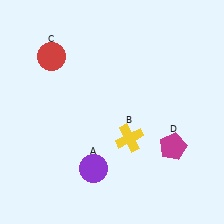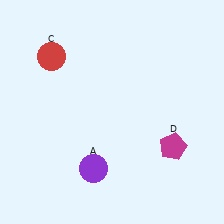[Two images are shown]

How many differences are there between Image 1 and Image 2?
There is 1 difference between the two images.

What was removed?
The yellow cross (B) was removed in Image 2.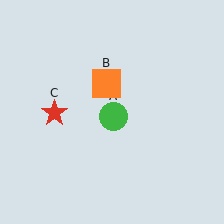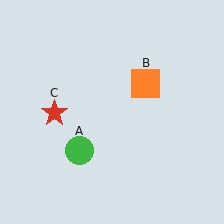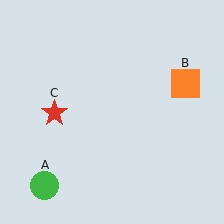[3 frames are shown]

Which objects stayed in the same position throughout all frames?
Red star (object C) remained stationary.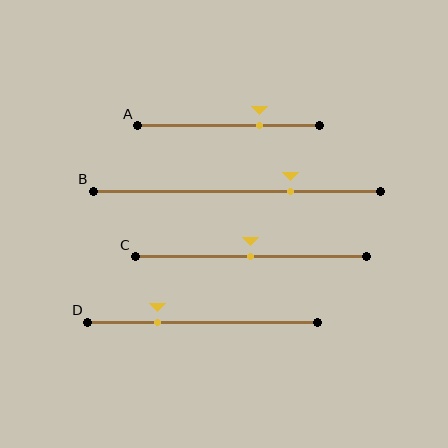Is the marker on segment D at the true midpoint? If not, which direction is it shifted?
No, the marker on segment D is shifted to the left by about 19% of the segment length.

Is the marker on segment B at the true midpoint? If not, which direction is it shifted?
No, the marker on segment B is shifted to the right by about 19% of the segment length.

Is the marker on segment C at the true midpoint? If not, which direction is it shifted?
Yes, the marker on segment C is at the true midpoint.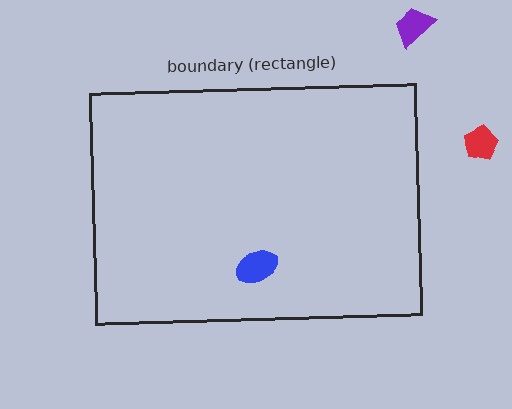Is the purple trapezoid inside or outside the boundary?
Outside.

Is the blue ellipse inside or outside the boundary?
Inside.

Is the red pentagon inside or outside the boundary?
Outside.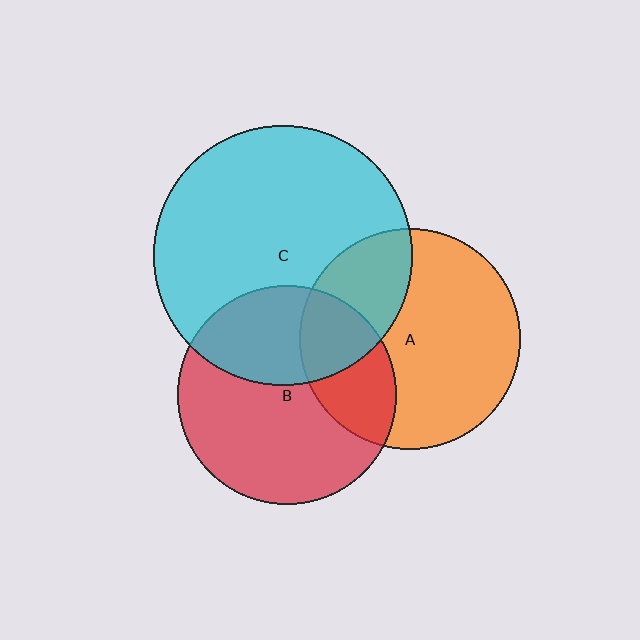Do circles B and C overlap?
Yes.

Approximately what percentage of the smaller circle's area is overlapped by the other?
Approximately 35%.